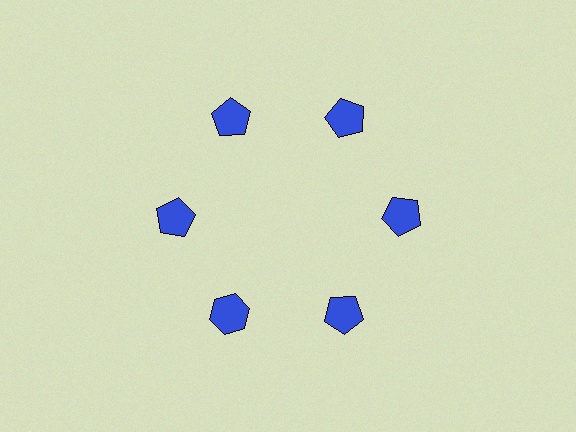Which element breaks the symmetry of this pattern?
The blue hexagon at roughly the 7 o'clock position breaks the symmetry. All other shapes are blue pentagons.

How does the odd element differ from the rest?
It has a different shape: hexagon instead of pentagon.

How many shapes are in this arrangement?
There are 6 shapes arranged in a ring pattern.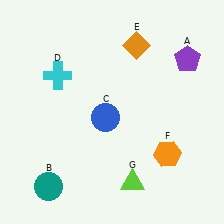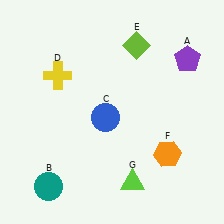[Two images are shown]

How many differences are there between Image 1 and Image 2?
There are 2 differences between the two images.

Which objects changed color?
D changed from cyan to yellow. E changed from orange to lime.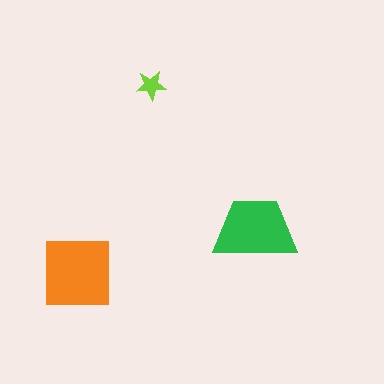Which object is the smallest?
The lime star.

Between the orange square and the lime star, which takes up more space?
The orange square.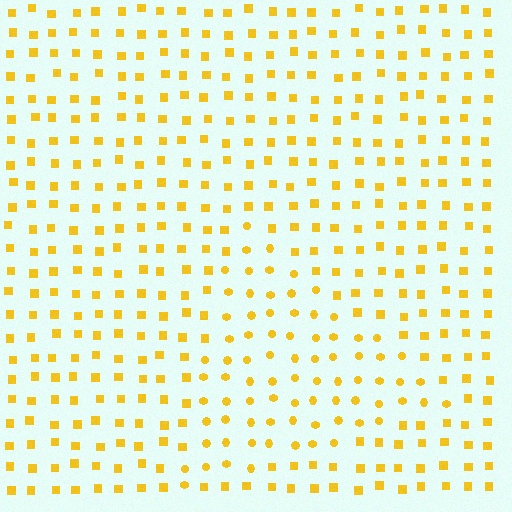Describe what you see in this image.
The image is filled with small yellow elements arranged in a uniform grid. A triangle-shaped region contains circles, while the surrounding area contains squares. The boundary is defined purely by the change in element shape.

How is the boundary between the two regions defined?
The boundary is defined by a change in element shape: circles inside vs. squares outside. All elements share the same color and spacing.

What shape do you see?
I see a triangle.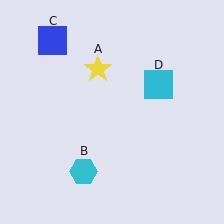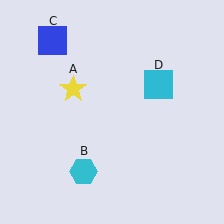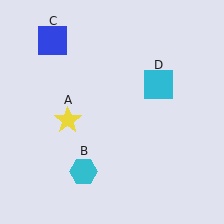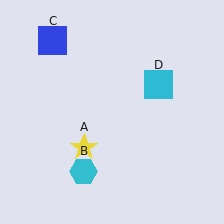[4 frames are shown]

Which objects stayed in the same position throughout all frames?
Cyan hexagon (object B) and blue square (object C) and cyan square (object D) remained stationary.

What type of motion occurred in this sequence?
The yellow star (object A) rotated counterclockwise around the center of the scene.